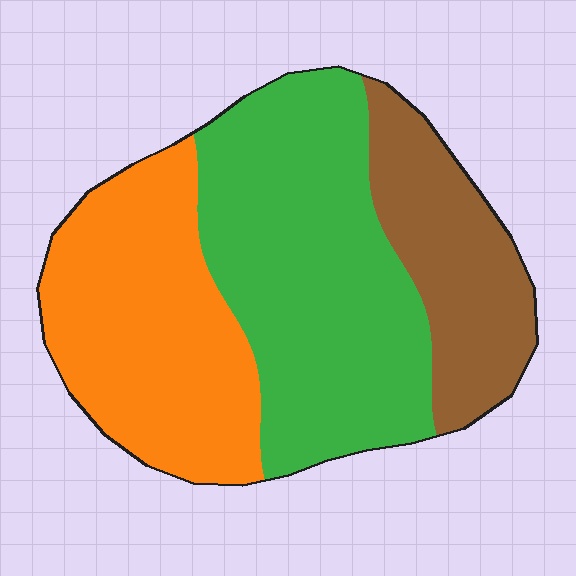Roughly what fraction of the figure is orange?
Orange covers around 35% of the figure.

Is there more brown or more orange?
Orange.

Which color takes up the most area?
Green, at roughly 45%.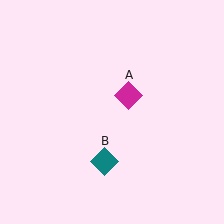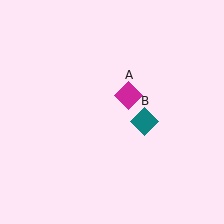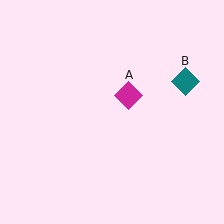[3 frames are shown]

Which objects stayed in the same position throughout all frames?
Magenta diamond (object A) remained stationary.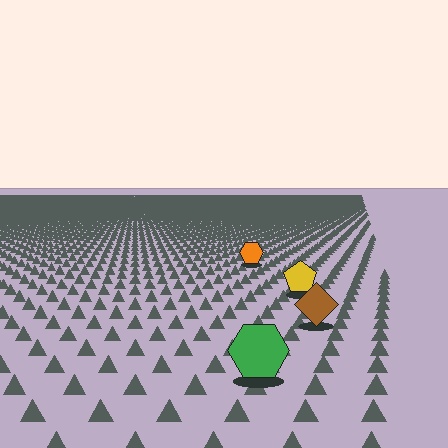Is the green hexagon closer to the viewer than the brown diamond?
Yes. The green hexagon is closer — you can tell from the texture gradient: the ground texture is coarser near it.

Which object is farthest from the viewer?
The orange hexagon is farthest from the viewer. It appears smaller and the ground texture around it is denser.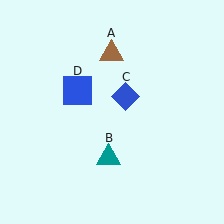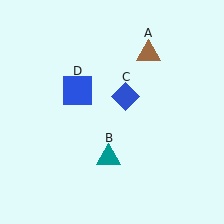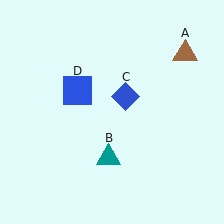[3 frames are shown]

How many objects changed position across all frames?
1 object changed position: brown triangle (object A).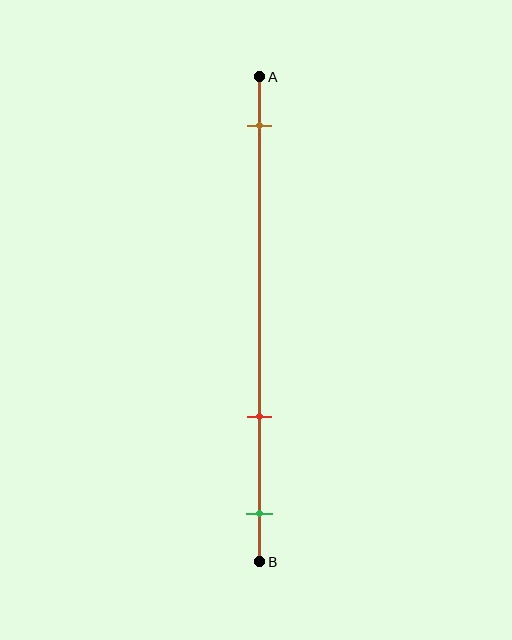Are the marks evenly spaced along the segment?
No, the marks are not evenly spaced.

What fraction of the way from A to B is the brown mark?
The brown mark is approximately 10% (0.1) of the way from A to B.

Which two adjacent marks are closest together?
The red and green marks are the closest adjacent pair.